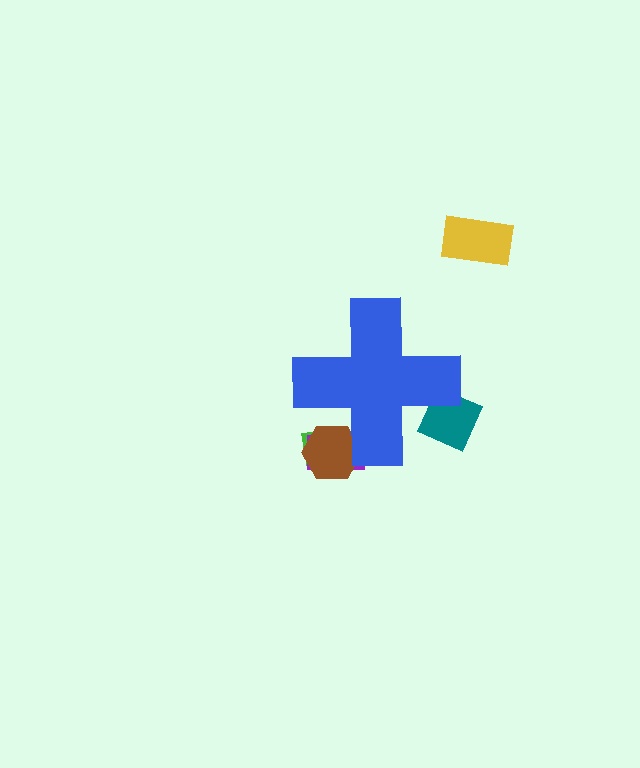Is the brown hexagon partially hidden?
Yes, the brown hexagon is partially hidden behind the blue cross.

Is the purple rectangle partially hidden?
Yes, the purple rectangle is partially hidden behind the blue cross.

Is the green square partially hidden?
Yes, the green square is partially hidden behind the blue cross.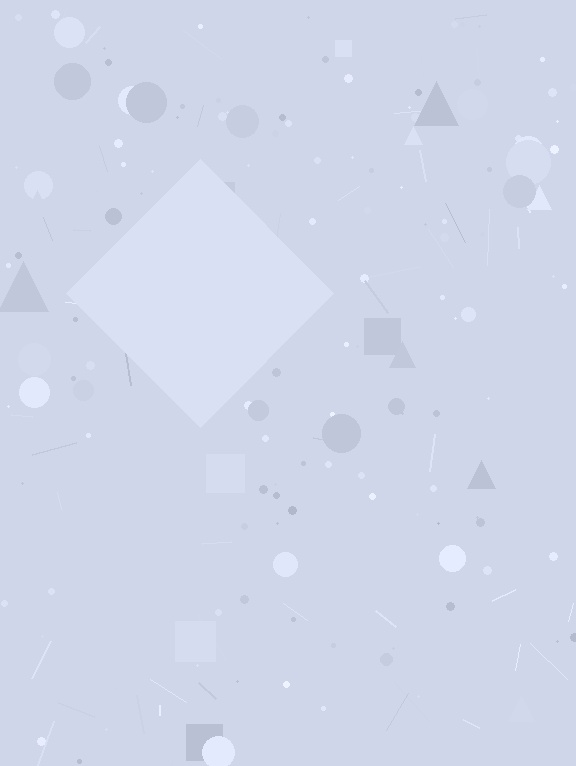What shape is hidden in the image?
A diamond is hidden in the image.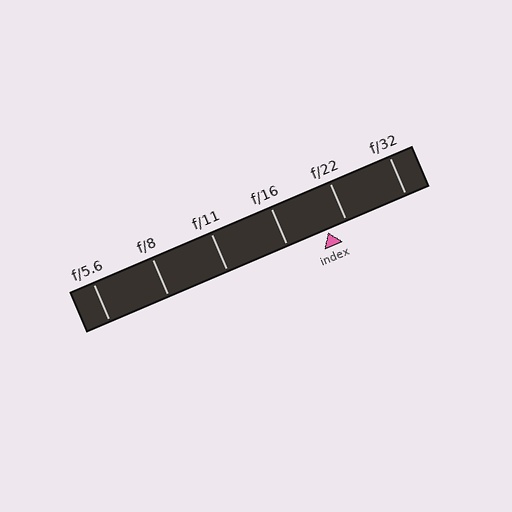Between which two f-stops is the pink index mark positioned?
The index mark is between f/16 and f/22.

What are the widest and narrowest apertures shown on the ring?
The widest aperture shown is f/5.6 and the narrowest is f/32.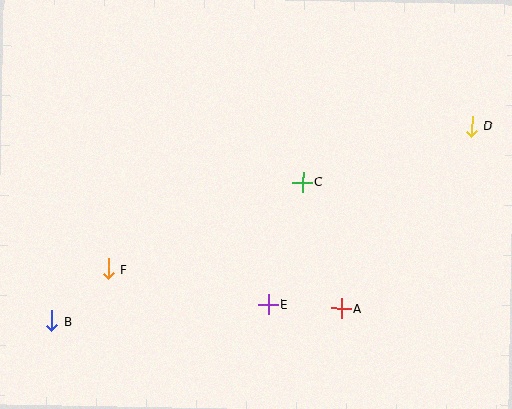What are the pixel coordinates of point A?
Point A is at (341, 308).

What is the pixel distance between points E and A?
The distance between E and A is 73 pixels.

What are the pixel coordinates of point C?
Point C is at (302, 182).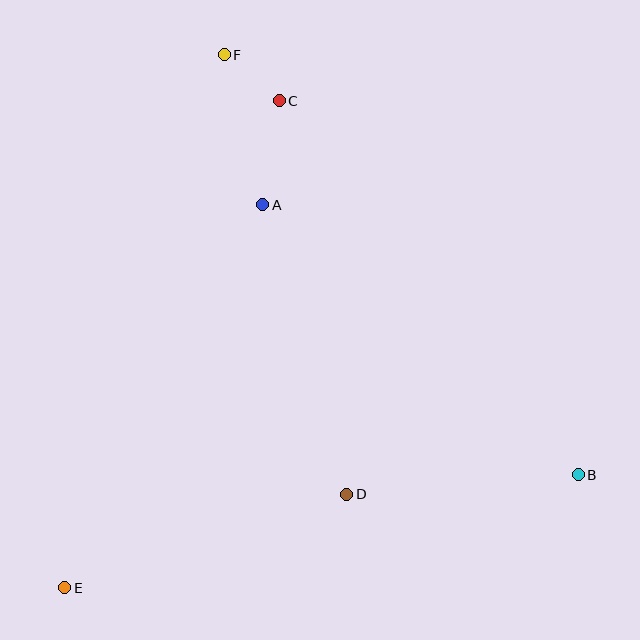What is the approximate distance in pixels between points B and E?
The distance between B and E is approximately 526 pixels.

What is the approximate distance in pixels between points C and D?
The distance between C and D is approximately 399 pixels.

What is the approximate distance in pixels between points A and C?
The distance between A and C is approximately 105 pixels.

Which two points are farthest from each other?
Points E and F are farthest from each other.